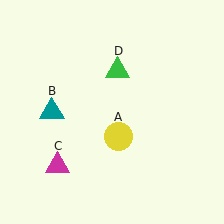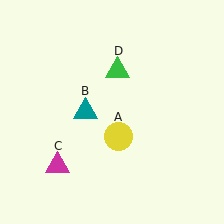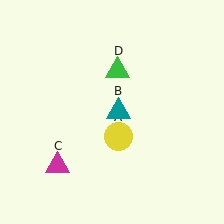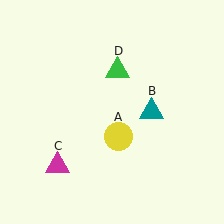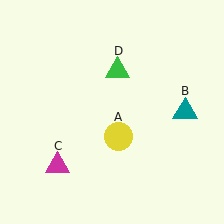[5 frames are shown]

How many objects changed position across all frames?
1 object changed position: teal triangle (object B).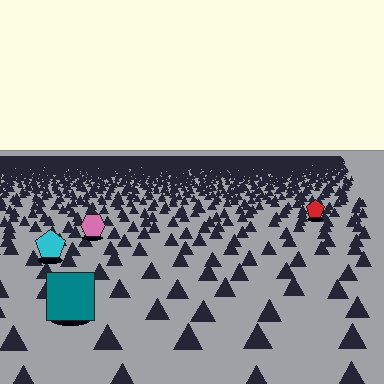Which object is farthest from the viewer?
The red pentagon is farthest from the viewer. It appears smaller and the ground texture around it is denser.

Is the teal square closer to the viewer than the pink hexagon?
Yes. The teal square is closer — you can tell from the texture gradient: the ground texture is coarser near it.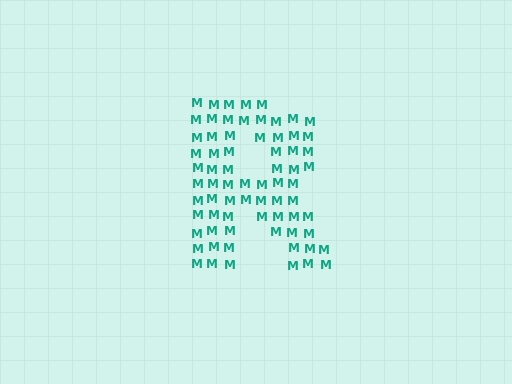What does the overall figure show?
The overall figure shows the letter R.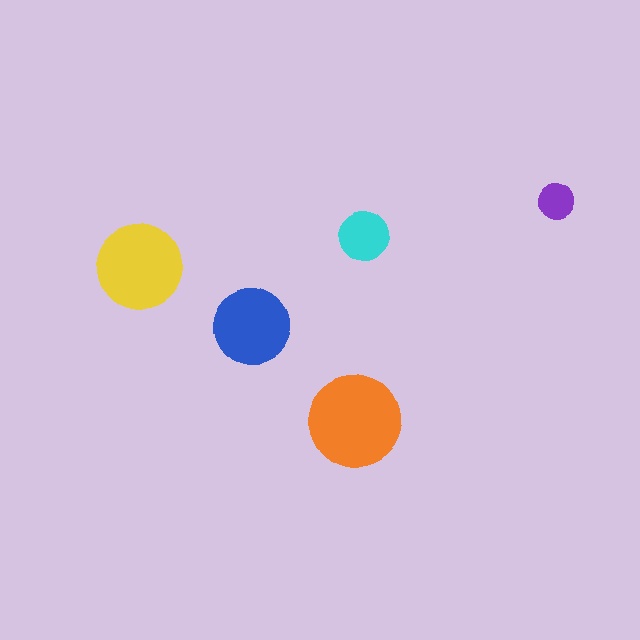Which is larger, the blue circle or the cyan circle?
The blue one.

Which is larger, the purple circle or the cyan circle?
The cyan one.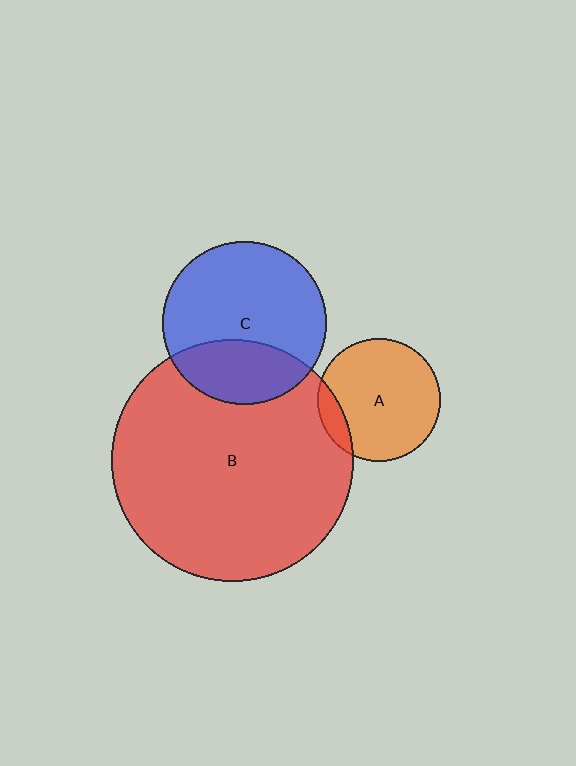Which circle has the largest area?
Circle B (red).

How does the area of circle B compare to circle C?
Approximately 2.2 times.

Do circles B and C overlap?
Yes.